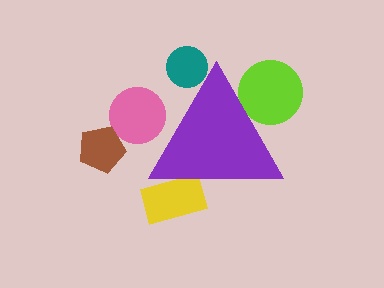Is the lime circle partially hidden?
Yes, the lime circle is partially hidden behind the purple triangle.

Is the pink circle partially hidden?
Yes, the pink circle is partially hidden behind the purple triangle.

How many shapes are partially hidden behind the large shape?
4 shapes are partially hidden.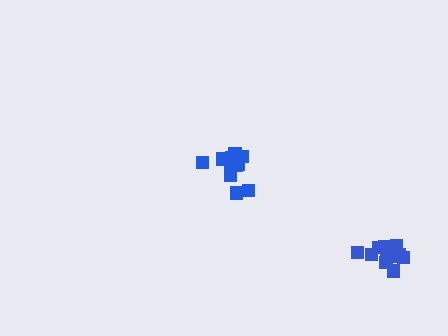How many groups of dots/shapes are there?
There are 2 groups.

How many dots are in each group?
Group 1: 14 dots, Group 2: 12 dots (26 total).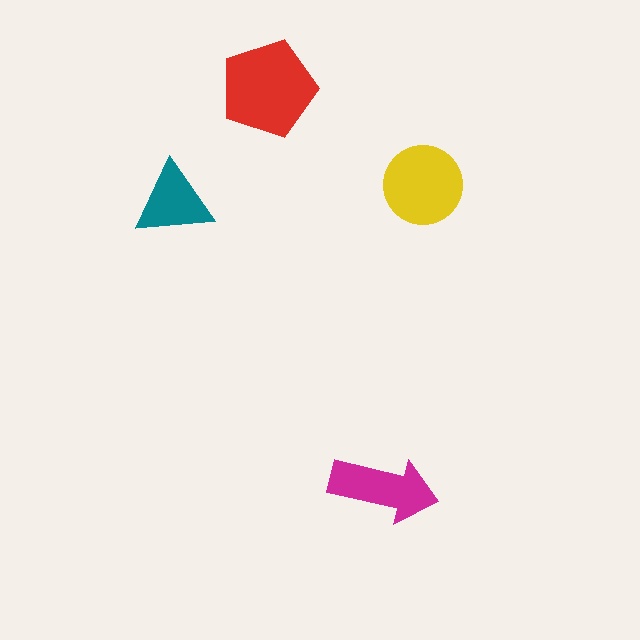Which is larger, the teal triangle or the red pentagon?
The red pentagon.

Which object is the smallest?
The teal triangle.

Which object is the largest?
The red pentagon.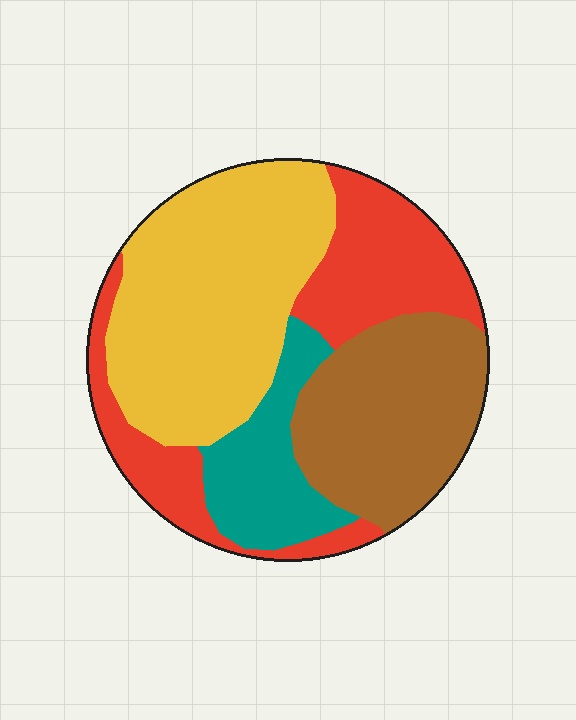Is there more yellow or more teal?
Yellow.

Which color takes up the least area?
Teal, at roughly 15%.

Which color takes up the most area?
Yellow, at roughly 35%.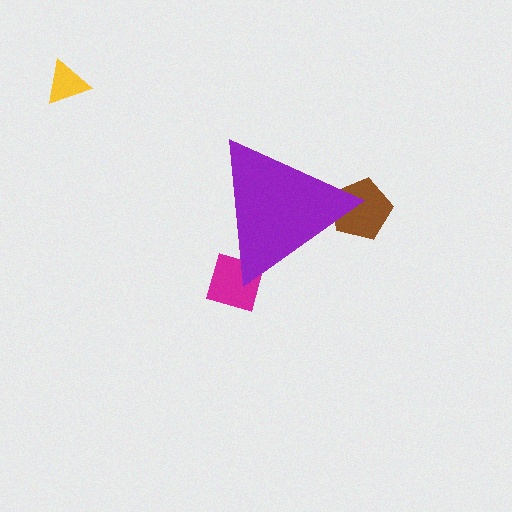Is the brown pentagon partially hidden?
Yes, the brown pentagon is partially hidden behind the purple triangle.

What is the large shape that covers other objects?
A purple triangle.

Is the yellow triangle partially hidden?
No, the yellow triangle is fully visible.